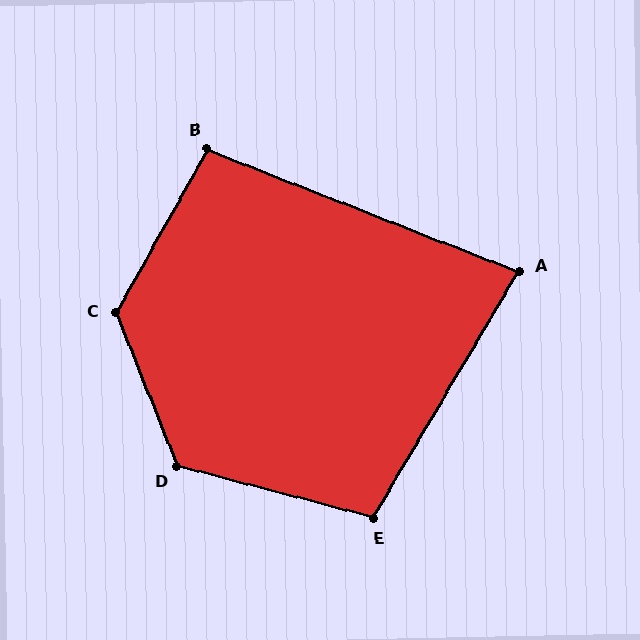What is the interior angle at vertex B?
Approximately 98 degrees (obtuse).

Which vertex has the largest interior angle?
C, at approximately 129 degrees.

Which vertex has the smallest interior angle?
A, at approximately 81 degrees.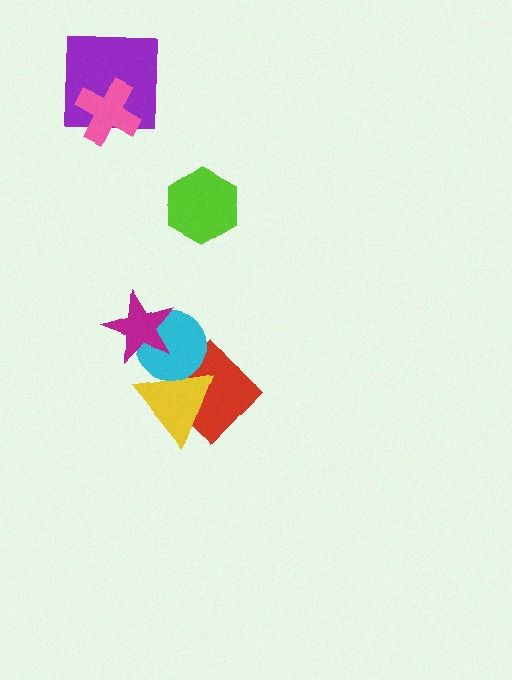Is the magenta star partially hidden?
No, no other shape covers it.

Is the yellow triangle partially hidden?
Yes, it is partially covered by another shape.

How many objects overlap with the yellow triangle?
2 objects overlap with the yellow triangle.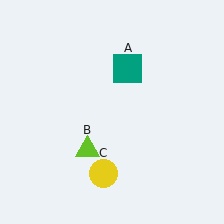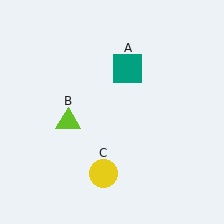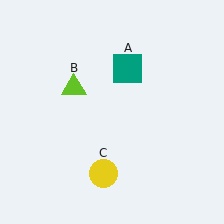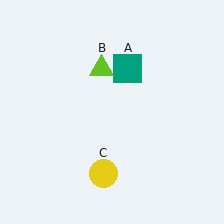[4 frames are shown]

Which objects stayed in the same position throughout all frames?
Teal square (object A) and yellow circle (object C) remained stationary.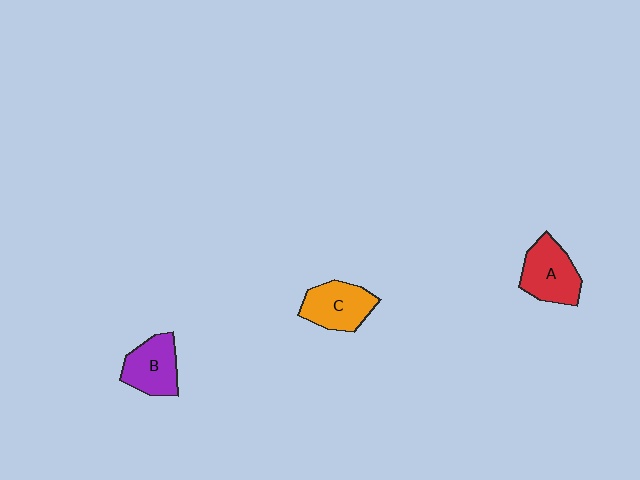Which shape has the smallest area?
Shape B (purple).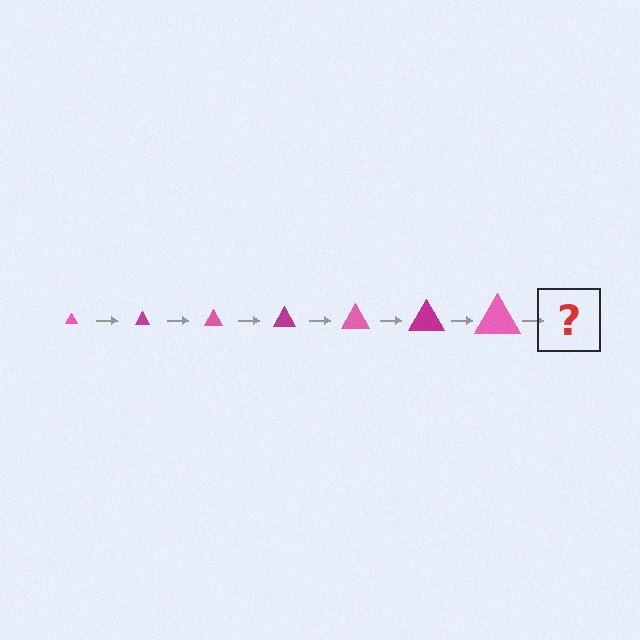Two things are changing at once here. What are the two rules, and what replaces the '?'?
The two rules are that the triangle grows larger each step and the color cycles through pink and magenta. The '?' should be a magenta triangle, larger than the previous one.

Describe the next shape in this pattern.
It should be a magenta triangle, larger than the previous one.